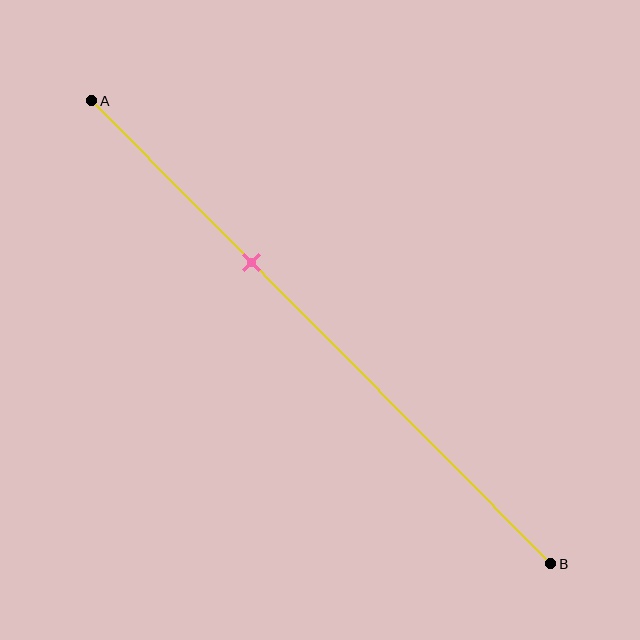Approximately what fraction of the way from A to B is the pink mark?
The pink mark is approximately 35% of the way from A to B.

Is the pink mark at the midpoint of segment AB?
No, the mark is at about 35% from A, not at the 50% midpoint.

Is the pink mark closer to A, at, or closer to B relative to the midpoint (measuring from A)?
The pink mark is closer to point A than the midpoint of segment AB.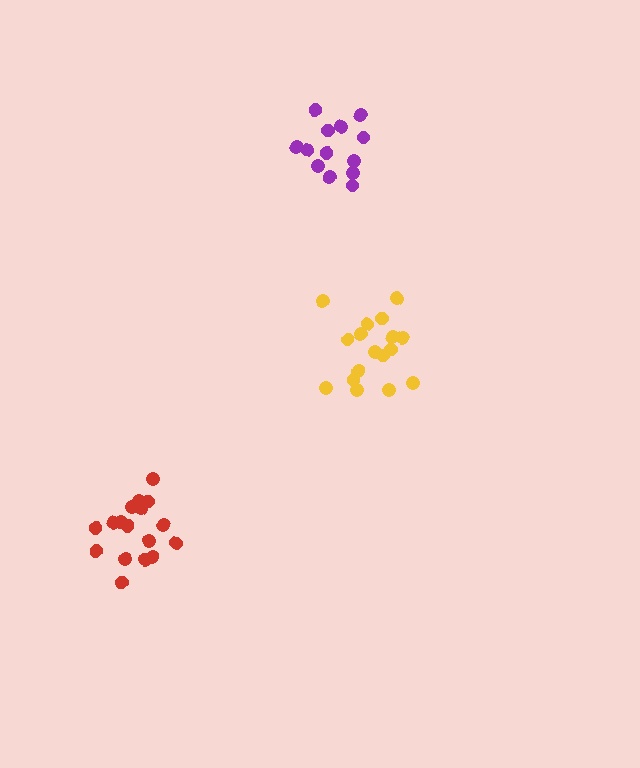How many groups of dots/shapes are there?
There are 3 groups.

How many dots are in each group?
Group 1: 13 dots, Group 2: 18 dots, Group 3: 17 dots (48 total).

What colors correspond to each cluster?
The clusters are colored: purple, red, yellow.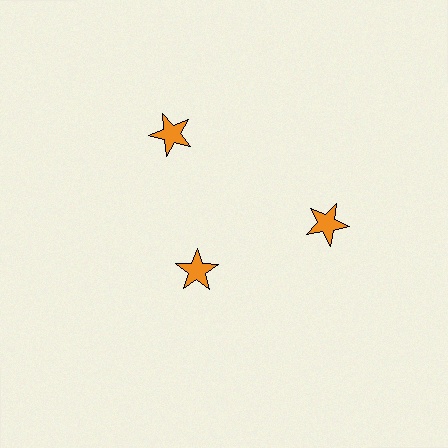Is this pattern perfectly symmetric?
No. The 3 orange stars are arranged in a ring, but one element near the 7 o'clock position is pulled inward toward the center, breaking the 3-fold rotational symmetry.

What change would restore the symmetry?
The symmetry would be restored by moving it outward, back onto the ring so that all 3 stars sit at equal angles and equal distance from the center.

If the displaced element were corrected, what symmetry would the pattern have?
It would have 3-fold rotational symmetry — the pattern would map onto itself every 120 degrees.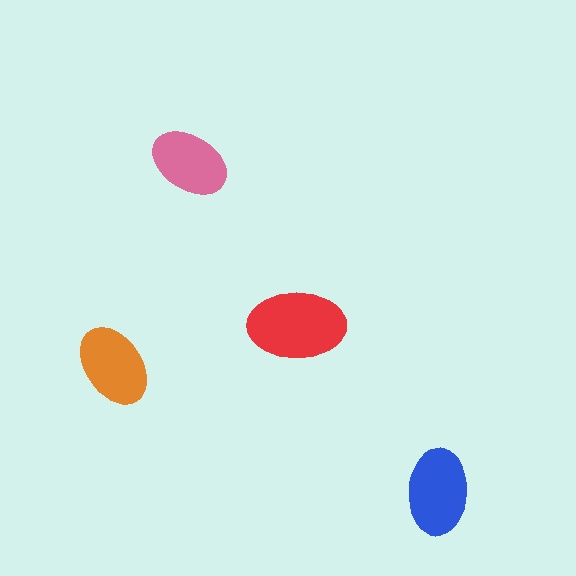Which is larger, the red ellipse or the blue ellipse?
The red one.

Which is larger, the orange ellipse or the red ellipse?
The red one.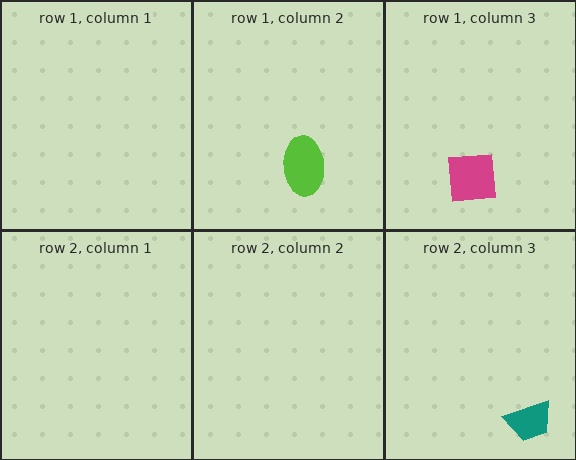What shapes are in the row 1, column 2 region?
The lime ellipse.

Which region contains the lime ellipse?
The row 1, column 2 region.